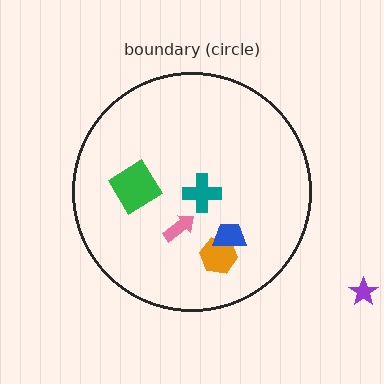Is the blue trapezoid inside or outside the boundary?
Inside.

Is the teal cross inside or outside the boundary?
Inside.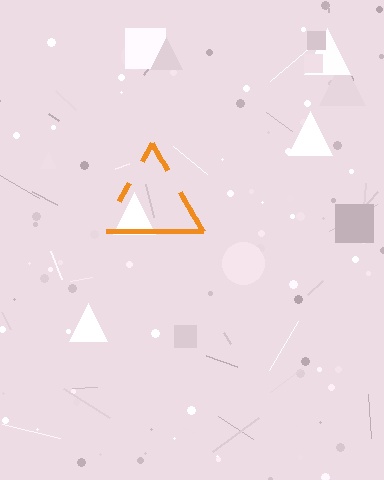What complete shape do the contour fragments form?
The contour fragments form a triangle.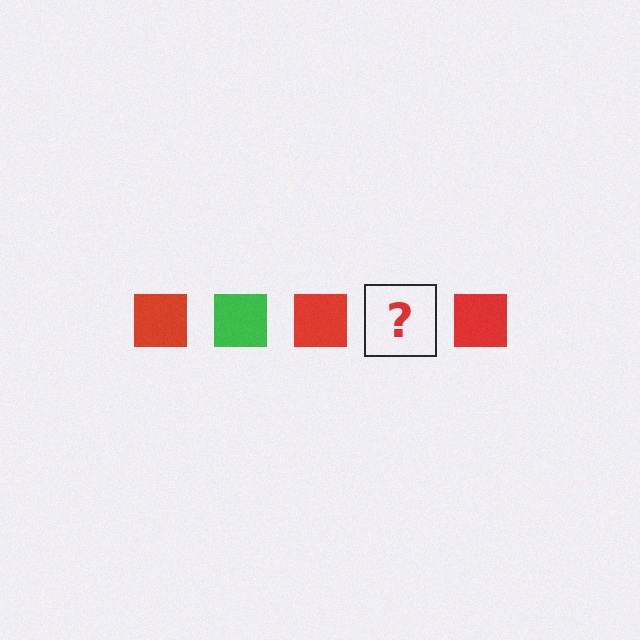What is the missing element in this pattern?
The missing element is a green square.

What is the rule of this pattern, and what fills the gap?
The rule is that the pattern cycles through red, green squares. The gap should be filled with a green square.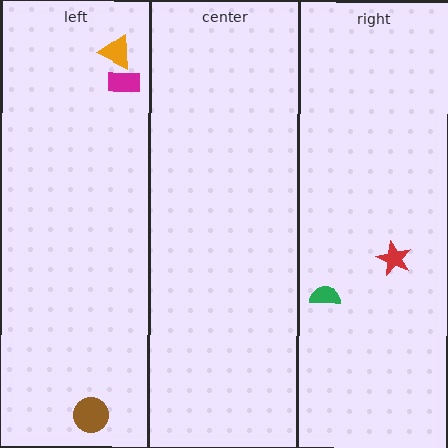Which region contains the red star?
The right region.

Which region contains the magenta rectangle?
The left region.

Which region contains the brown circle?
The left region.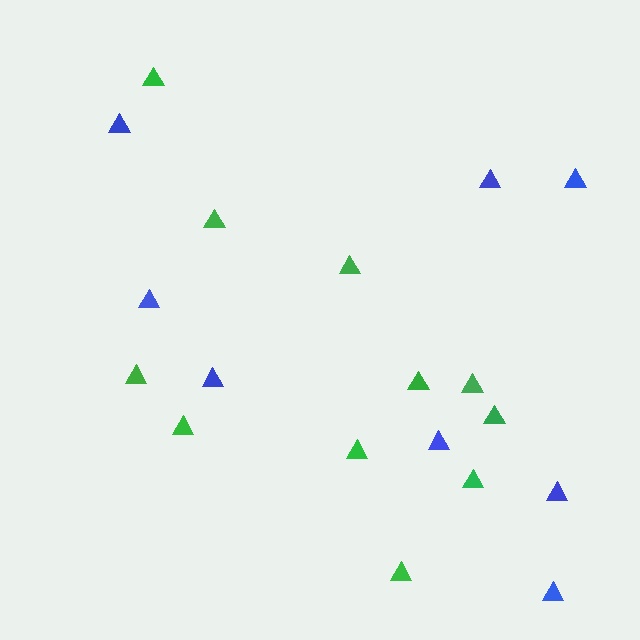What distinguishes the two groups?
There are 2 groups: one group of green triangles (11) and one group of blue triangles (8).